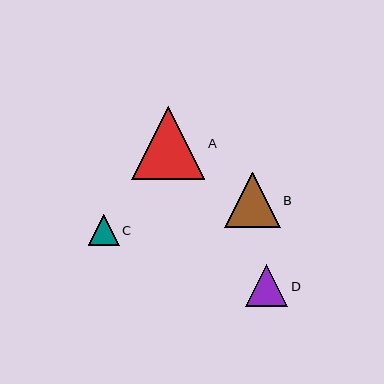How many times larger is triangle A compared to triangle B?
Triangle A is approximately 1.3 times the size of triangle B.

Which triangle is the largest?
Triangle A is the largest with a size of approximately 73 pixels.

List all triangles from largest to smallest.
From largest to smallest: A, B, D, C.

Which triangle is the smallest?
Triangle C is the smallest with a size of approximately 31 pixels.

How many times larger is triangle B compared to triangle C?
Triangle B is approximately 1.8 times the size of triangle C.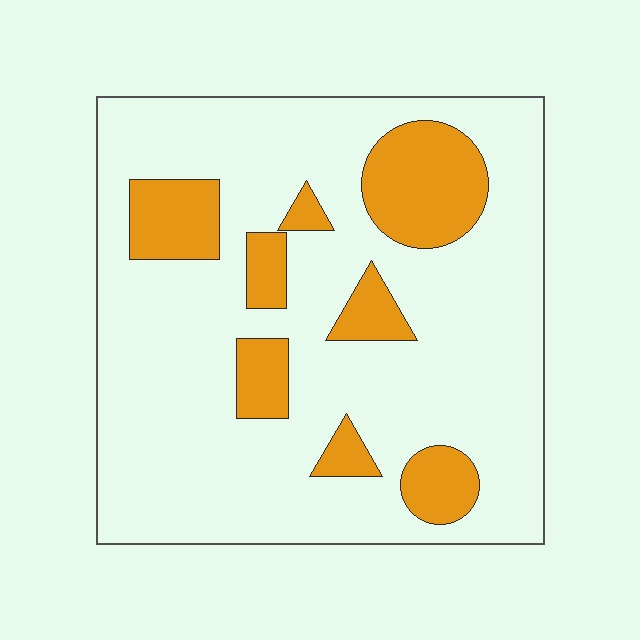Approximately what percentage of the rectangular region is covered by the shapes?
Approximately 20%.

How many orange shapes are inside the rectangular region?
8.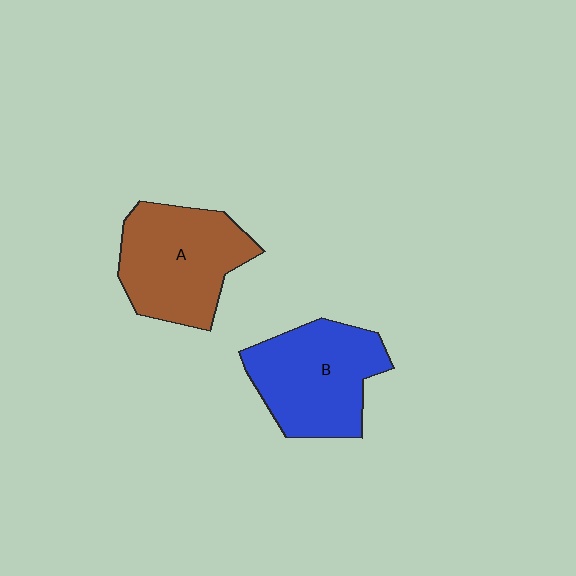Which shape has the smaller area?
Shape B (blue).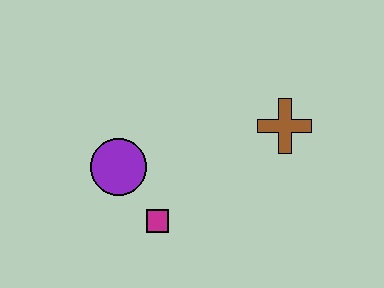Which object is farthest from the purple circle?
The brown cross is farthest from the purple circle.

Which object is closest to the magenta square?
The purple circle is closest to the magenta square.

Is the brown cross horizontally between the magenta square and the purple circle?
No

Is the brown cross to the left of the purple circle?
No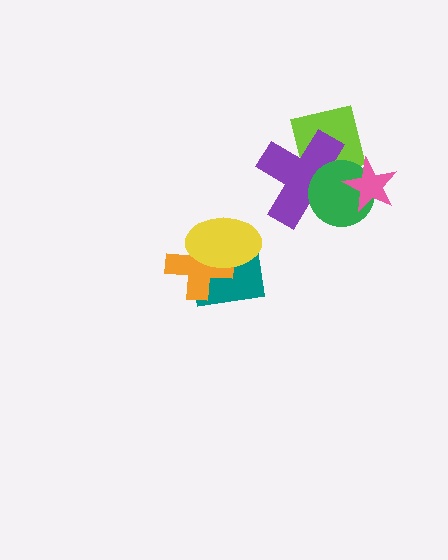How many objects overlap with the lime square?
3 objects overlap with the lime square.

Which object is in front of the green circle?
The pink star is in front of the green circle.